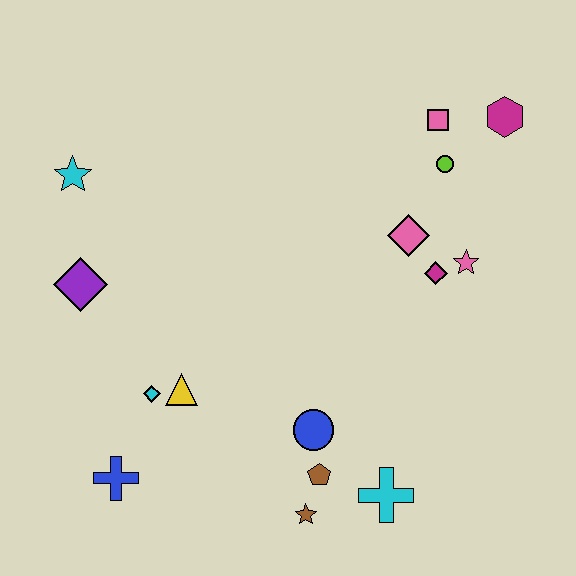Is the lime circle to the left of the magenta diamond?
No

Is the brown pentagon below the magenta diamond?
Yes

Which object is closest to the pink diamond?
The magenta diamond is closest to the pink diamond.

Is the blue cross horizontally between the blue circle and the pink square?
No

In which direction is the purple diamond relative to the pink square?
The purple diamond is to the left of the pink square.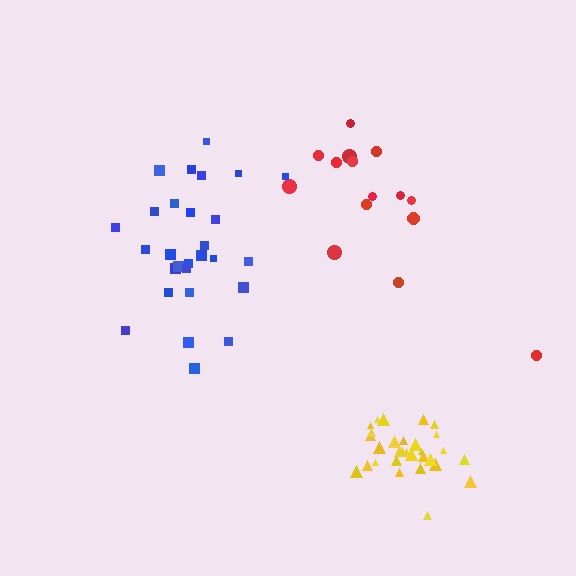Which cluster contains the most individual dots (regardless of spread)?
Yellow (31).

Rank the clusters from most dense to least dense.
yellow, blue, red.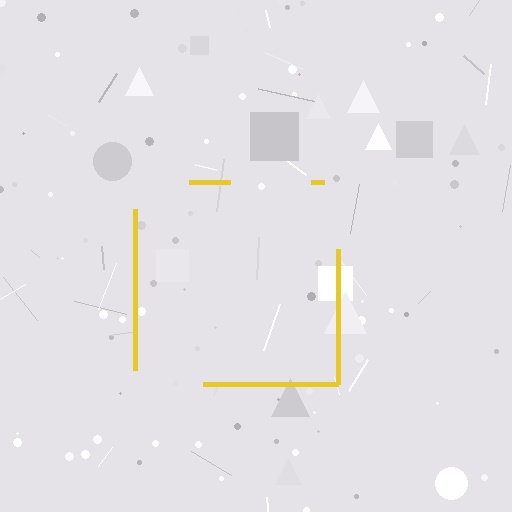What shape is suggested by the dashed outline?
The dashed outline suggests a square.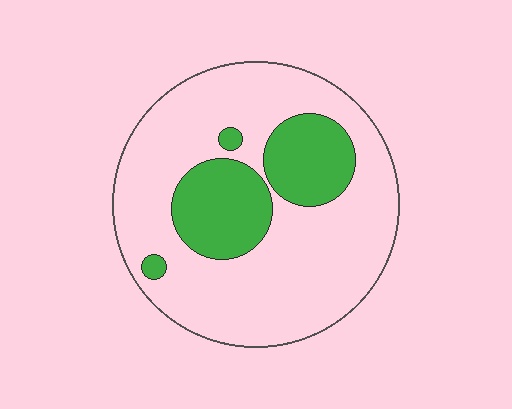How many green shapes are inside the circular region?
4.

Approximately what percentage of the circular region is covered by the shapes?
Approximately 25%.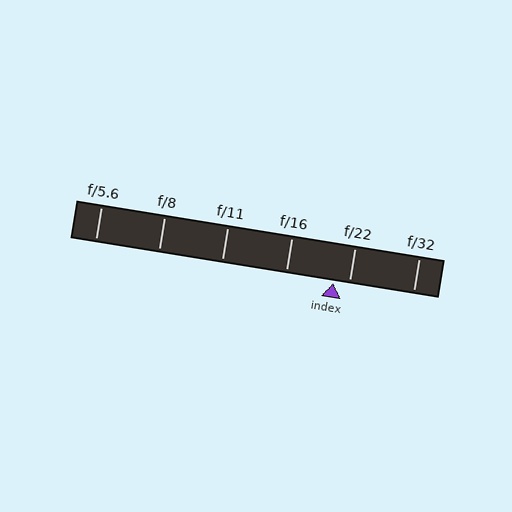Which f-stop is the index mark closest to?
The index mark is closest to f/22.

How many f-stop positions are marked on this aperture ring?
There are 6 f-stop positions marked.